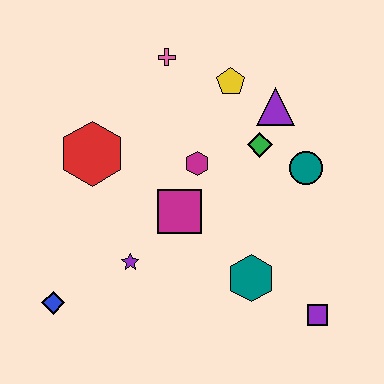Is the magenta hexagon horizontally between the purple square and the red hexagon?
Yes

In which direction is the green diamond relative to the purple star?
The green diamond is to the right of the purple star.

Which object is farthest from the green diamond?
The blue diamond is farthest from the green diamond.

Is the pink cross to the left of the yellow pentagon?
Yes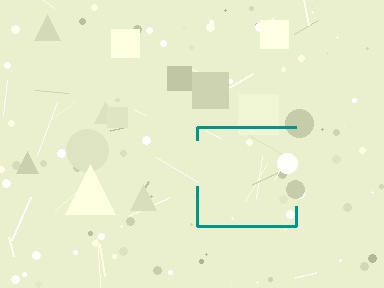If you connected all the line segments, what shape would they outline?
They would outline a square.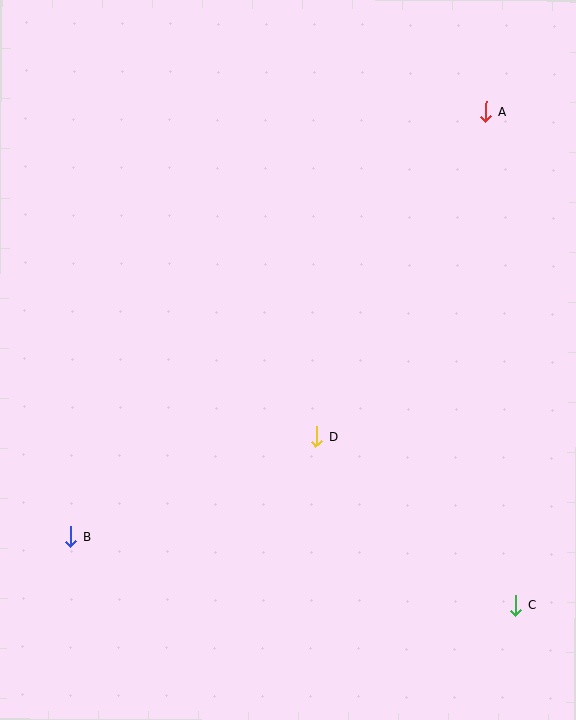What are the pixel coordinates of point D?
Point D is at (316, 437).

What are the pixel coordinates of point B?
Point B is at (71, 536).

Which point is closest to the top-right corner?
Point A is closest to the top-right corner.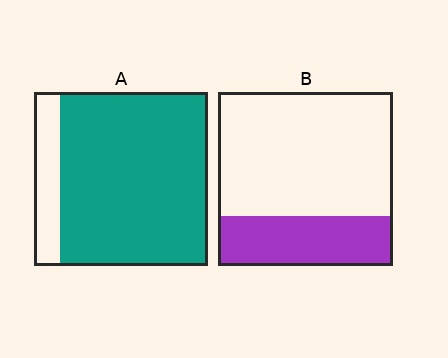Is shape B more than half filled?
No.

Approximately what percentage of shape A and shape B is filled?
A is approximately 85% and B is approximately 30%.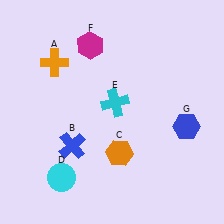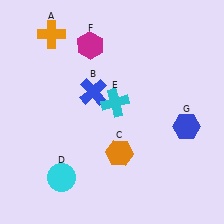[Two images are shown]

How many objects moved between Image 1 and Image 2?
2 objects moved between the two images.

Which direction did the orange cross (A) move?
The orange cross (A) moved up.